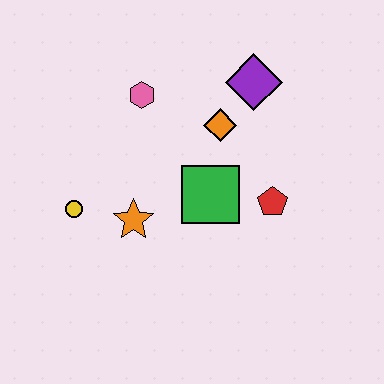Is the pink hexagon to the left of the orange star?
No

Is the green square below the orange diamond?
Yes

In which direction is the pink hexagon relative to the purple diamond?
The pink hexagon is to the left of the purple diamond.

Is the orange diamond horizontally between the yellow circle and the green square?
No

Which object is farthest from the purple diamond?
The yellow circle is farthest from the purple diamond.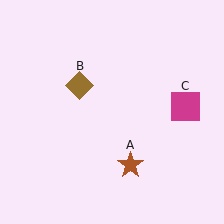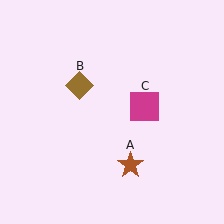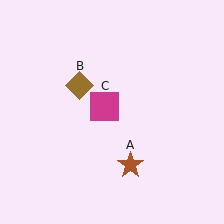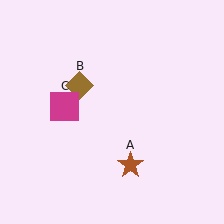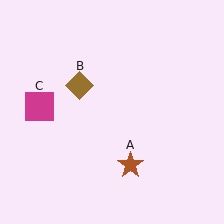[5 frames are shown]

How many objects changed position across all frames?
1 object changed position: magenta square (object C).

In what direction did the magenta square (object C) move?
The magenta square (object C) moved left.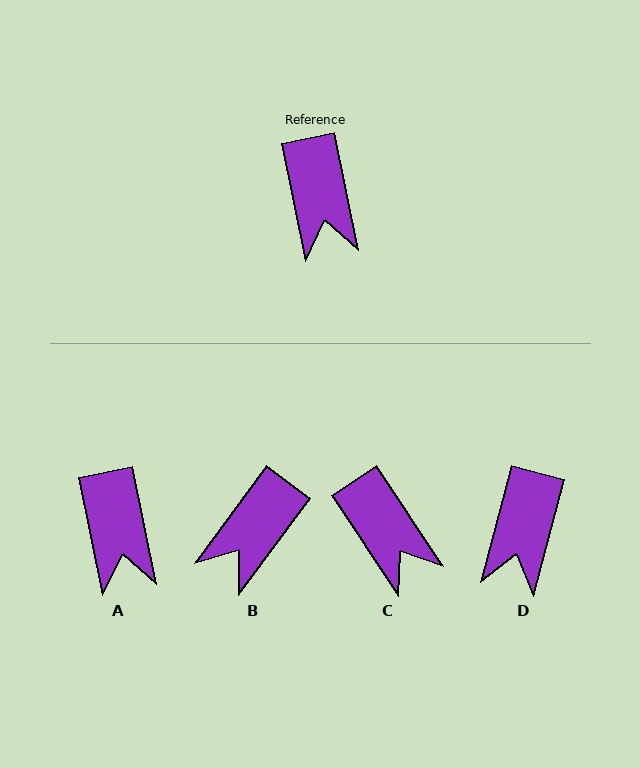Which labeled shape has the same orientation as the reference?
A.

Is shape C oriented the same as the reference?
No, it is off by about 22 degrees.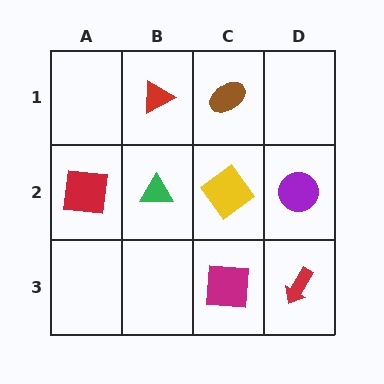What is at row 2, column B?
A green triangle.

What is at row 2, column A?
A red square.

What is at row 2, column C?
A yellow diamond.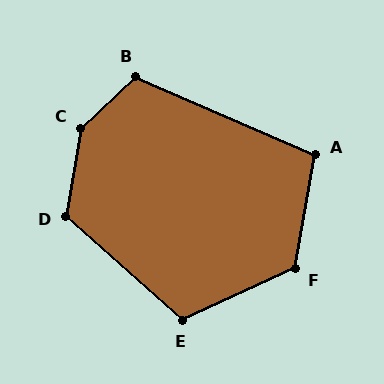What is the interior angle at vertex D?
Approximately 122 degrees (obtuse).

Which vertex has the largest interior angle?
C, at approximately 143 degrees.